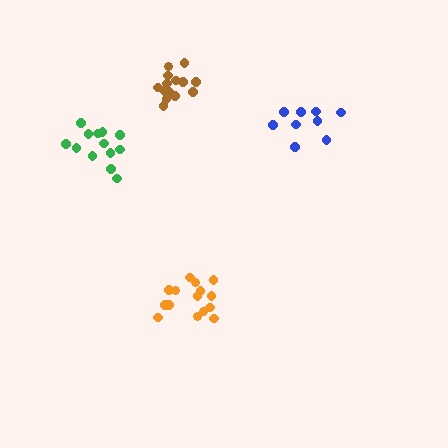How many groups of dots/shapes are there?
There are 4 groups.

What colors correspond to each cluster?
The clusters are colored: blue, brown, orange, green.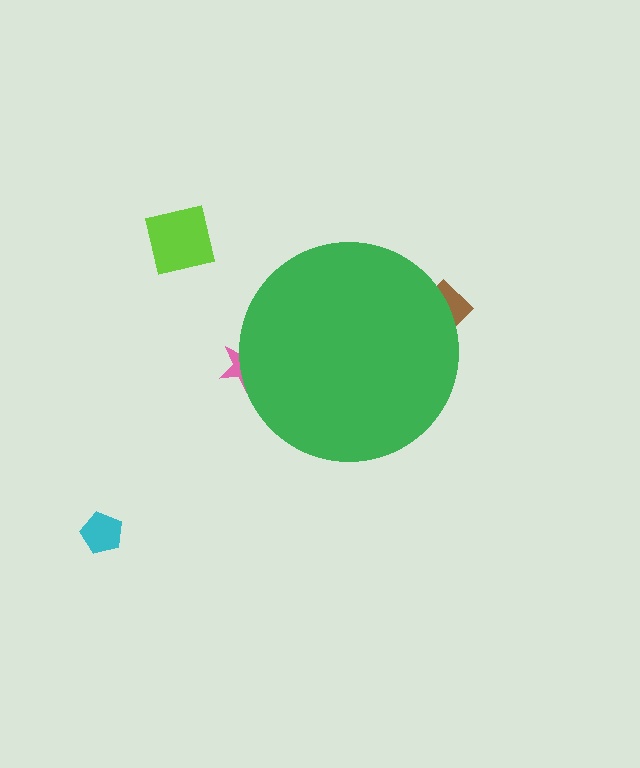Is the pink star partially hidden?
Yes, the pink star is partially hidden behind the green circle.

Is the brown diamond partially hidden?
Yes, the brown diamond is partially hidden behind the green circle.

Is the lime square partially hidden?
No, the lime square is fully visible.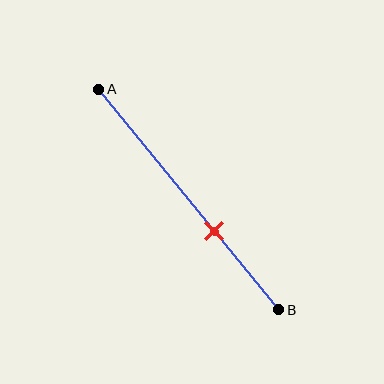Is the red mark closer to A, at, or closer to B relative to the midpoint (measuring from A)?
The red mark is closer to point B than the midpoint of segment AB.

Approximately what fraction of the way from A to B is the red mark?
The red mark is approximately 65% of the way from A to B.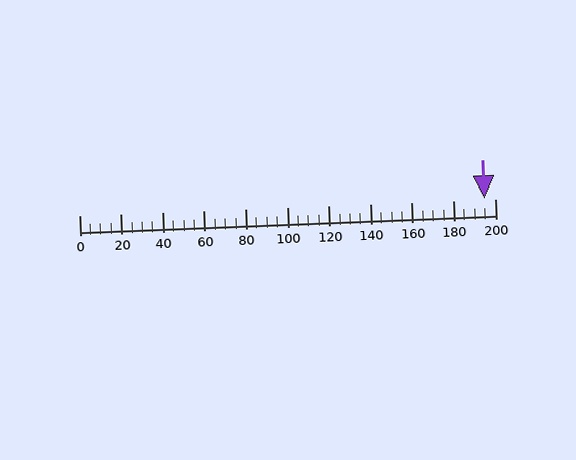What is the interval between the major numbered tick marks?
The major tick marks are spaced 20 units apart.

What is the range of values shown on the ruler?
The ruler shows values from 0 to 200.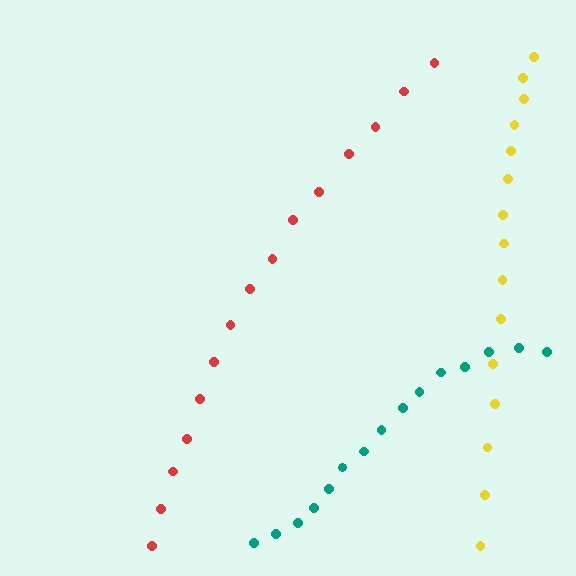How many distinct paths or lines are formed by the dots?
There are 3 distinct paths.